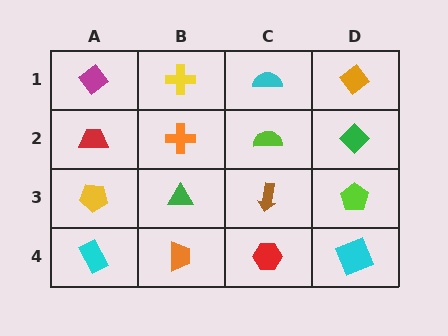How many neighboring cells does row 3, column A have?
3.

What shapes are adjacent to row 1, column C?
A lime semicircle (row 2, column C), a yellow cross (row 1, column B), an orange diamond (row 1, column D).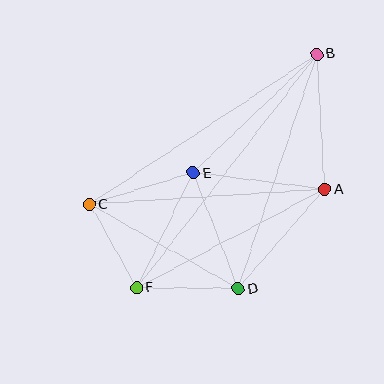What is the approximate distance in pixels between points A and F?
The distance between A and F is approximately 212 pixels.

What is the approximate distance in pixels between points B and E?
The distance between B and E is approximately 171 pixels.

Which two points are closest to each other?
Points C and F are closest to each other.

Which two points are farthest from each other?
Points B and F are farthest from each other.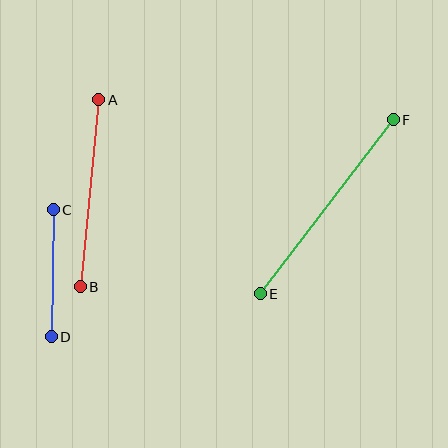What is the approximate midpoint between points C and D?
The midpoint is at approximately (52, 273) pixels.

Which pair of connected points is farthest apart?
Points E and F are farthest apart.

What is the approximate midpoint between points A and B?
The midpoint is at approximately (89, 193) pixels.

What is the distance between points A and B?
The distance is approximately 188 pixels.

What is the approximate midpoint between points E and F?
The midpoint is at approximately (327, 207) pixels.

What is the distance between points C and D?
The distance is approximately 127 pixels.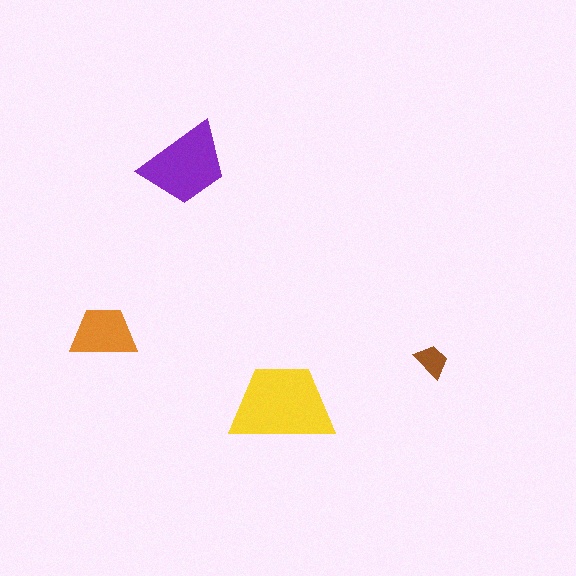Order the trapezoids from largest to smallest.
the yellow one, the purple one, the orange one, the brown one.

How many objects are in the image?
There are 4 objects in the image.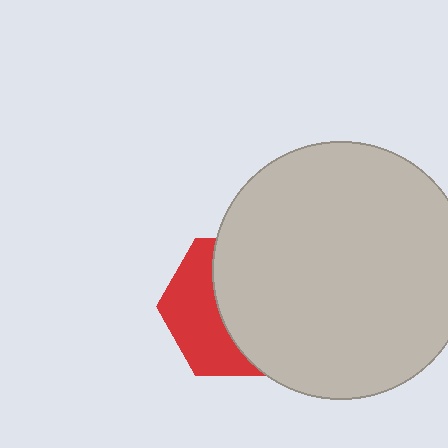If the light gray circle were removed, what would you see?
You would see the complete red hexagon.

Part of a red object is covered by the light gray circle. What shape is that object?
It is a hexagon.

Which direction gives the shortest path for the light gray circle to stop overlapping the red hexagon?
Moving right gives the shortest separation.